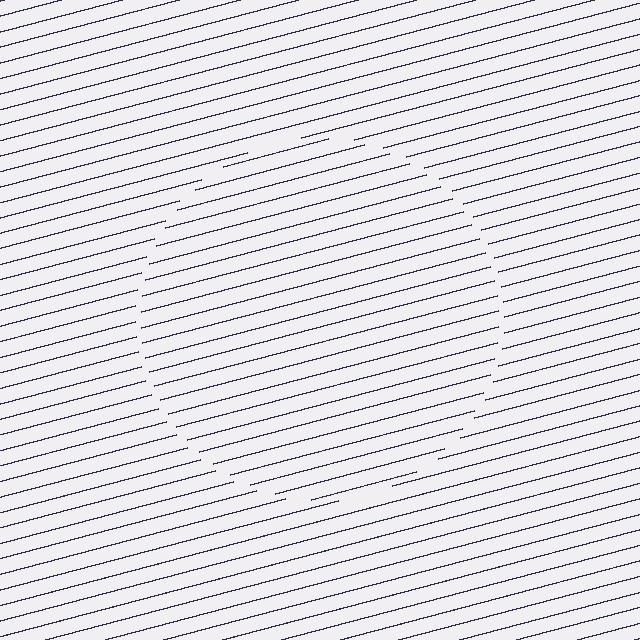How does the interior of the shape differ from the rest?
The interior of the shape contains the same grating, shifted by half a period — the contour is defined by the phase discontinuity where line-ends from the inner and outer gratings abut.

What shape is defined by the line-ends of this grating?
An illusory circle. The interior of the shape contains the same grating, shifted by half a period — the contour is defined by the phase discontinuity where line-ends from the inner and outer gratings abut.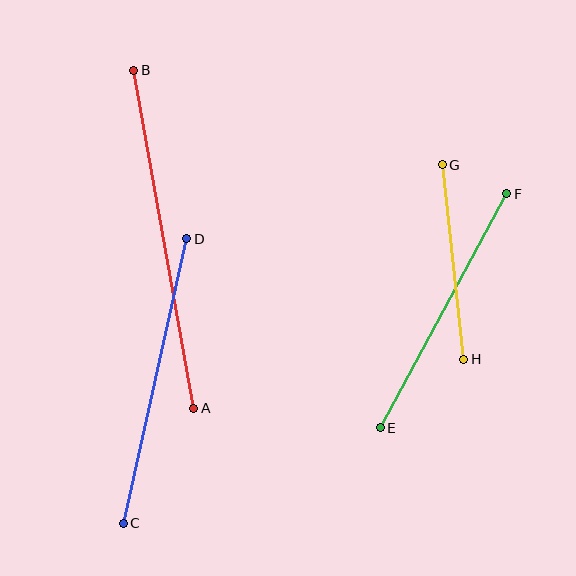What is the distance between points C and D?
The distance is approximately 292 pixels.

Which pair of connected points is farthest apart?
Points A and B are farthest apart.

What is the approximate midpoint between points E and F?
The midpoint is at approximately (443, 311) pixels.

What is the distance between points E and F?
The distance is approximately 266 pixels.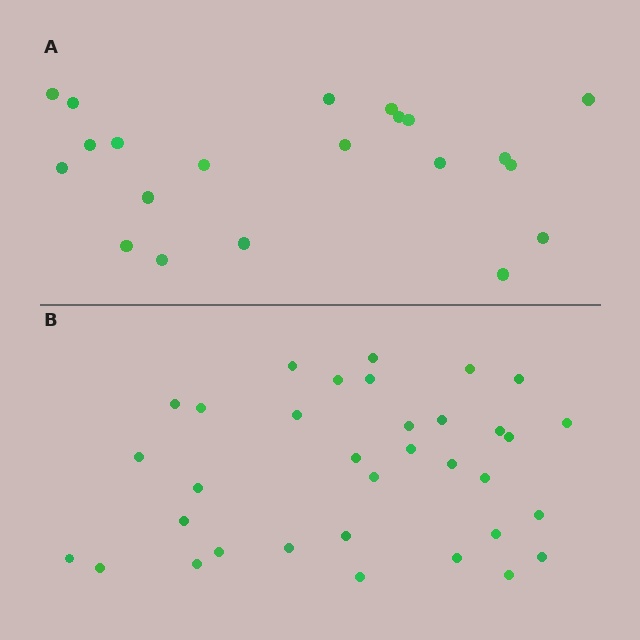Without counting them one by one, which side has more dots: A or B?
Region B (the bottom region) has more dots.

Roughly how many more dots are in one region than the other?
Region B has approximately 15 more dots than region A.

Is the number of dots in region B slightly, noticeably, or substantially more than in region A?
Region B has substantially more. The ratio is roughly 1.6 to 1.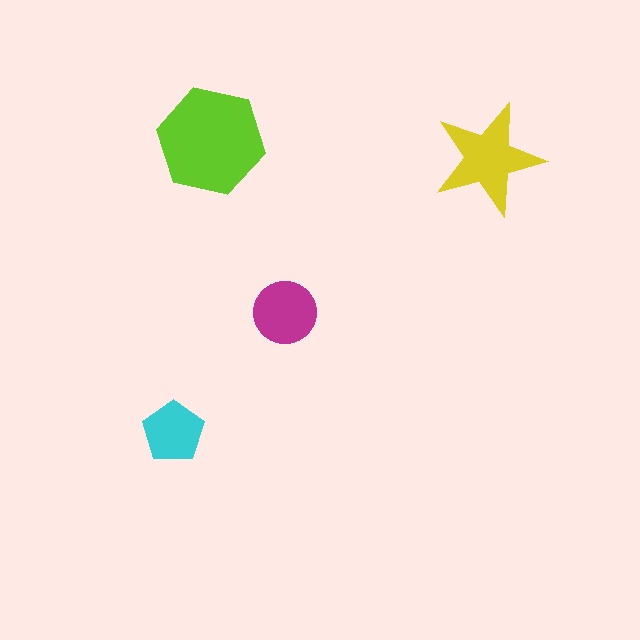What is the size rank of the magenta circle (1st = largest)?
3rd.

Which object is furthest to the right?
The yellow star is rightmost.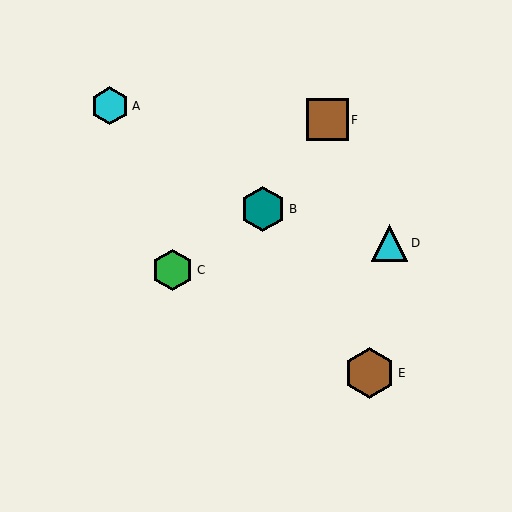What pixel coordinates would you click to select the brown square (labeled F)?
Click at (327, 120) to select the brown square F.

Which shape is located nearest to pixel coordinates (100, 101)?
The cyan hexagon (labeled A) at (110, 106) is nearest to that location.